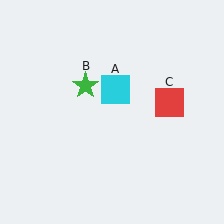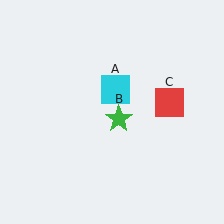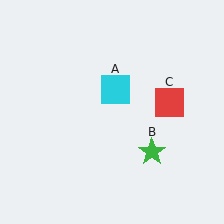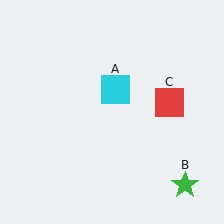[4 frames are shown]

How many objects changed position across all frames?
1 object changed position: green star (object B).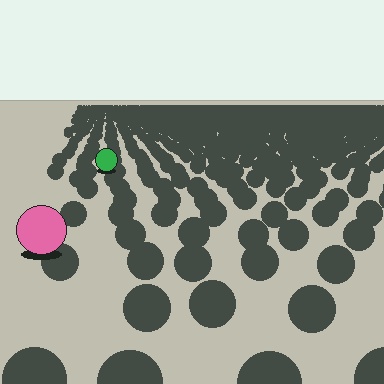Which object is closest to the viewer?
The pink circle is closest. The texture marks near it are larger and more spread out.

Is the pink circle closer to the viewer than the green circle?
Yes. The pink circle is closer — you can tell from the texture gradient: the ground texture is coarser near it.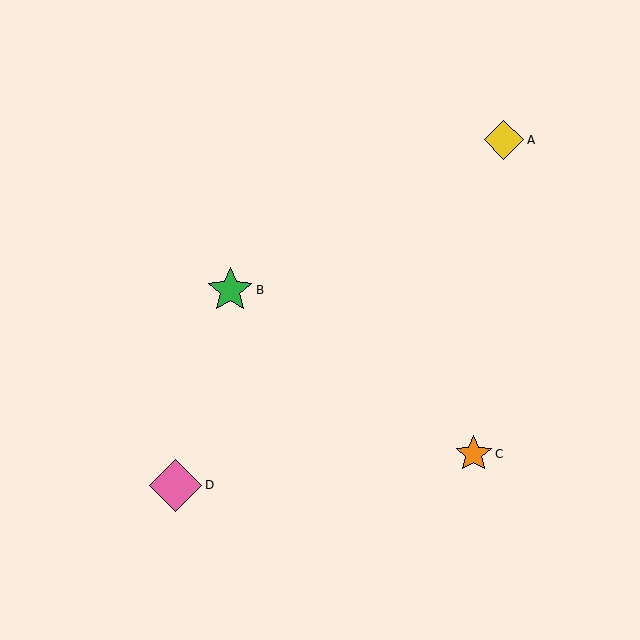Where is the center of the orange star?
The center of the orange star is at (474, 454).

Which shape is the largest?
The pink diamond (labeled D) is the largest.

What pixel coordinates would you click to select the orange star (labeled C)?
Click at (474, 454) to select the orange star C.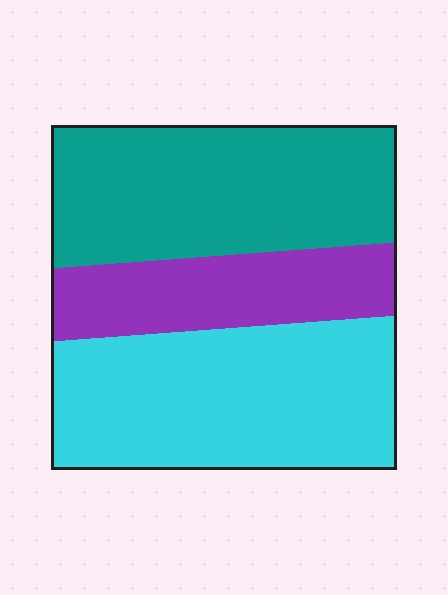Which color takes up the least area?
Purple, at roughly 20%.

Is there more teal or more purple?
Teal.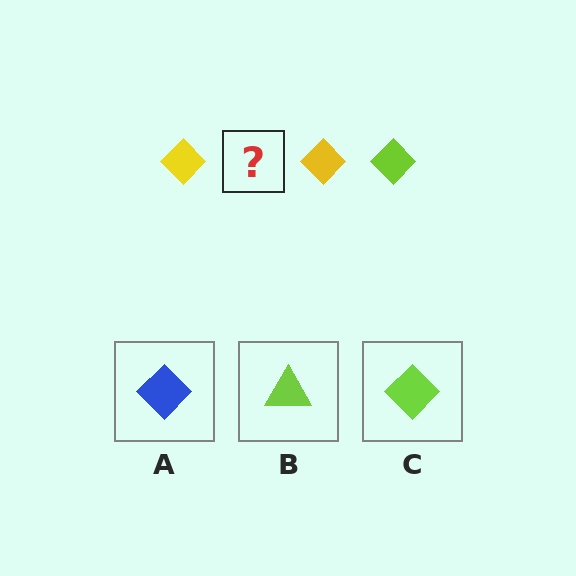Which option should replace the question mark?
Option C.